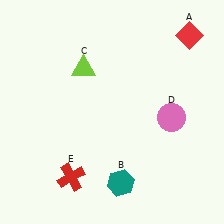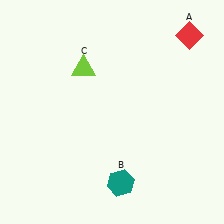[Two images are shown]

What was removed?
The red cross (E), the pink circle (D) were removed in Image 2.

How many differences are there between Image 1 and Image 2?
There are 2 differences between the two images.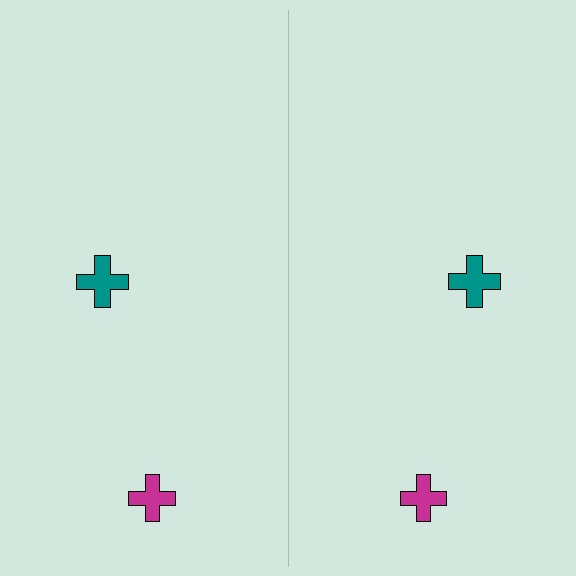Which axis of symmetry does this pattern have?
The pattern has a vertical axis of symmetry running through the center of the image.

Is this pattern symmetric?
Yes, this pattern has bilateral (reflection) symmetry.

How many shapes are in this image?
There are 4 shapes in this image.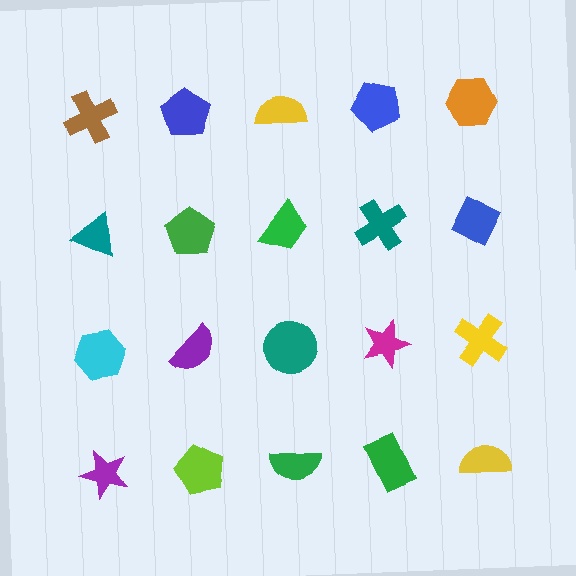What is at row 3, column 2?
A purple semicircle.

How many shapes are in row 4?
5 shapes.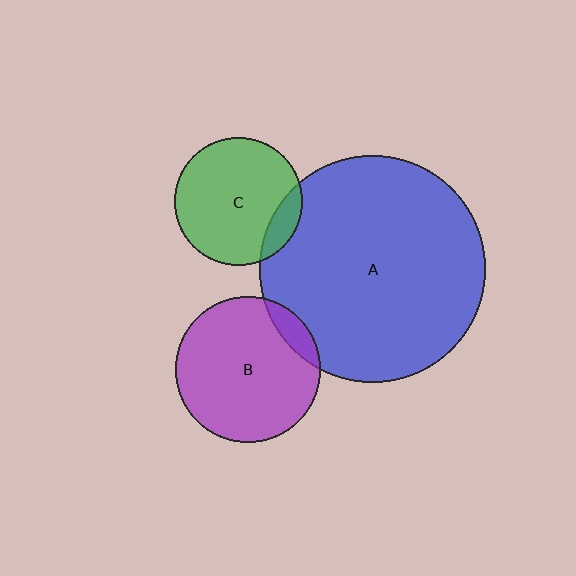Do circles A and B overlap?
Yes.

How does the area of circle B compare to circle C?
Approximately 1.3 times.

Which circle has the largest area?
Circle A (blue).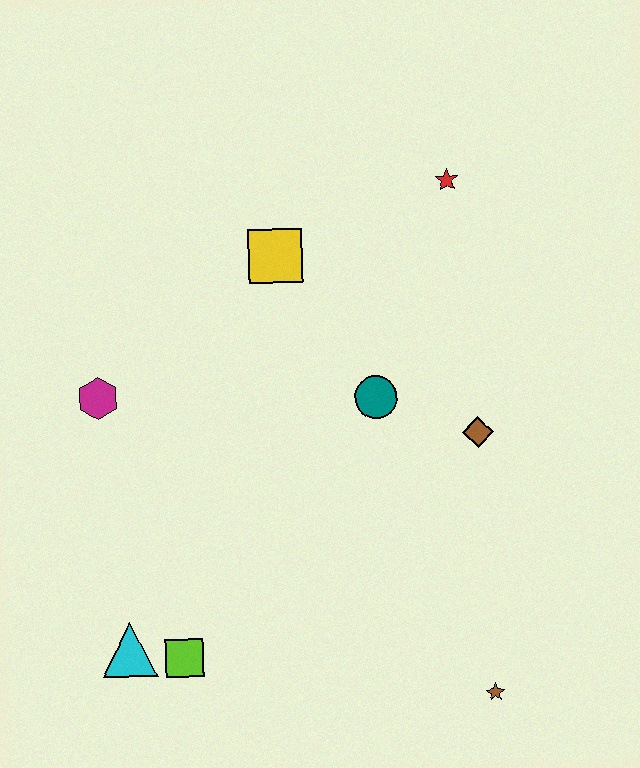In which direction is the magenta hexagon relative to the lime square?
The magenta hexagon is above the lime square.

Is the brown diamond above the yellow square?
No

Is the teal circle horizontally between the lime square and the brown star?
Yes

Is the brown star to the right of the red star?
Yes